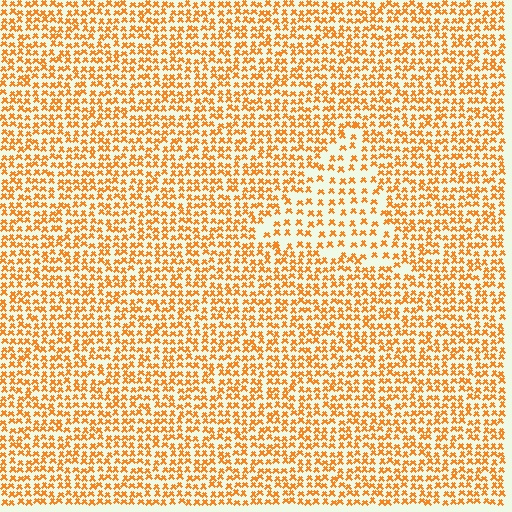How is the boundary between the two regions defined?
The boundary is defined by a change in element density (approximately 1.8x ratio). All elements are the same color, size, and shape.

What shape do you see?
I see a triangle.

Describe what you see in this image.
The image contains small orange elements arranged at two different densities. A triangle-shaped region is visible where the elements are less densely packed than the surrounding area.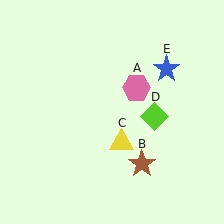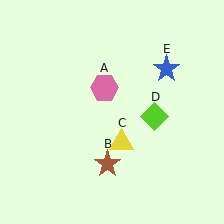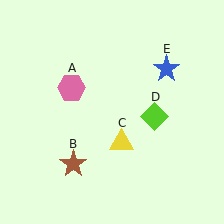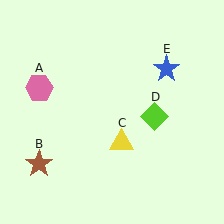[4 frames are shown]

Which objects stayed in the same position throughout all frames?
Yellow triangle (object C) and lime diamond (object D) and blue star (object E) remained stationary.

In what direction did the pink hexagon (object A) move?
The pink hexagon (object A) moved left.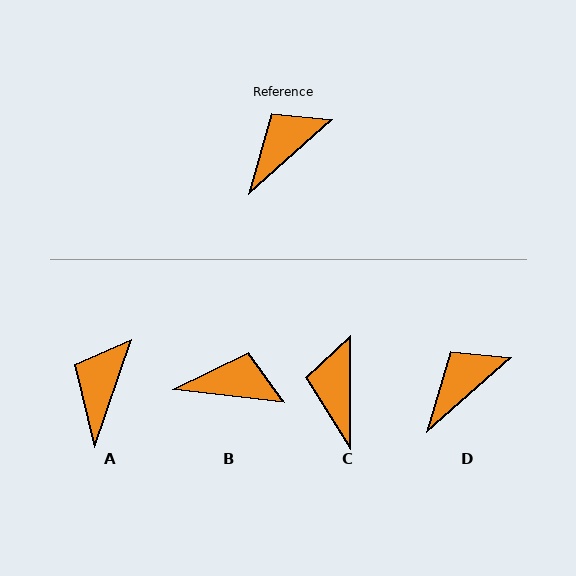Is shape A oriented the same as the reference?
No, it is off by about 29 degrees.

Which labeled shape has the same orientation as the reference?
D.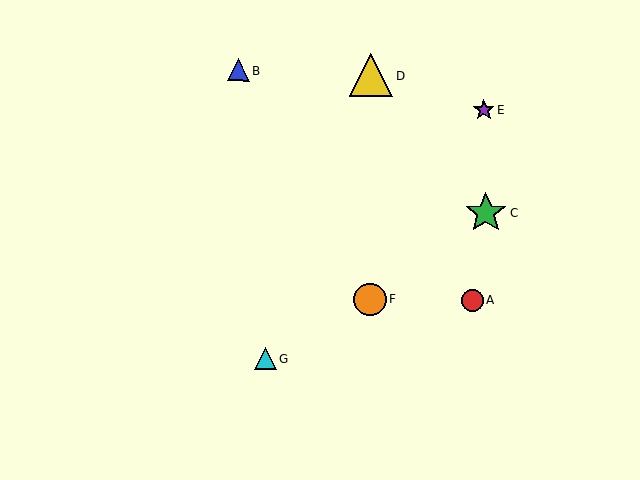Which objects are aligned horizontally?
Objects A, F are aligned horizontally.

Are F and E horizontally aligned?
No, F is at y≈300 and E is at y≈110.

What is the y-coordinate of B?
Object B is at y≈70.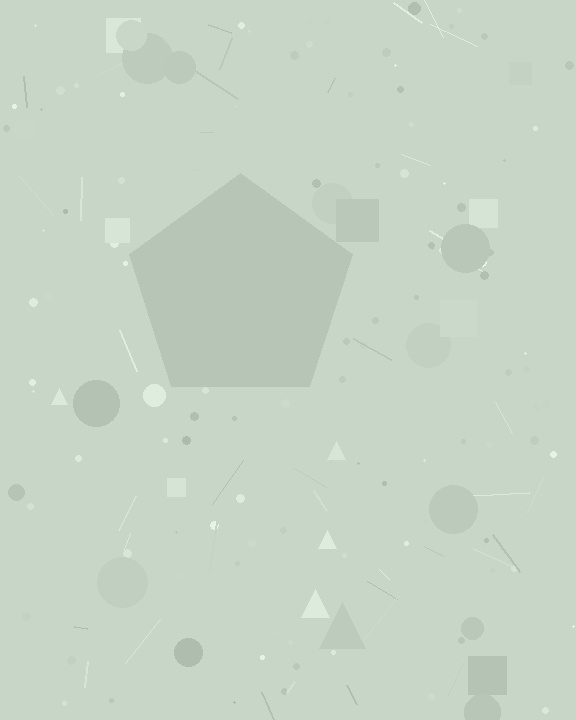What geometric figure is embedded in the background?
A pentagon is embedded in the background.